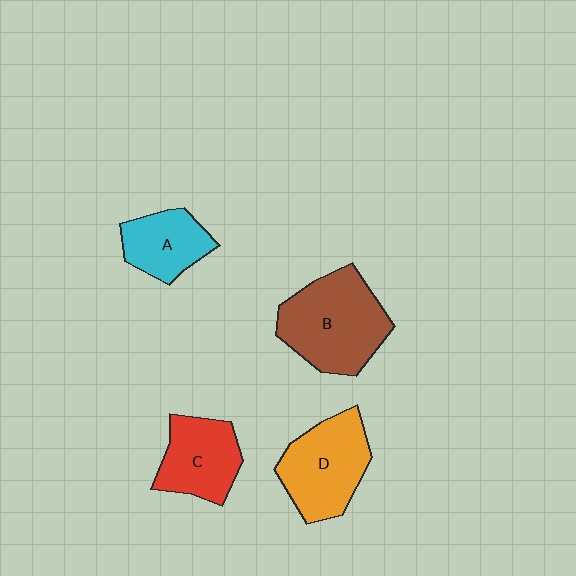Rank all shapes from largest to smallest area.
From largest to smallest: B (brown), D (orange), C (red), A (cyan).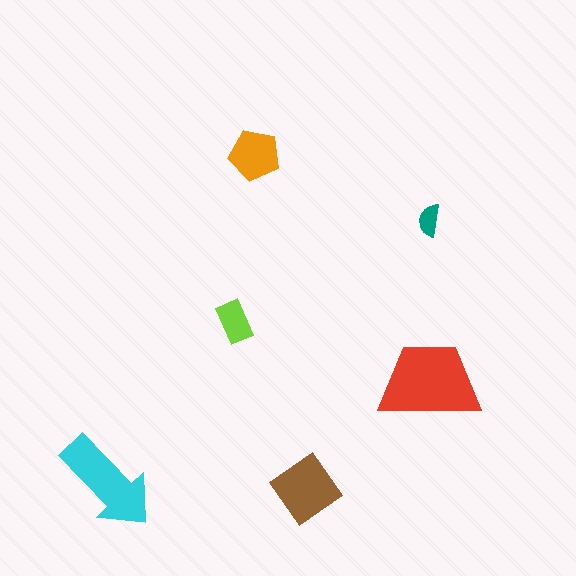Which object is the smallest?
The teal semicircle.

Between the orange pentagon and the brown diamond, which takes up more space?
The brown diamond.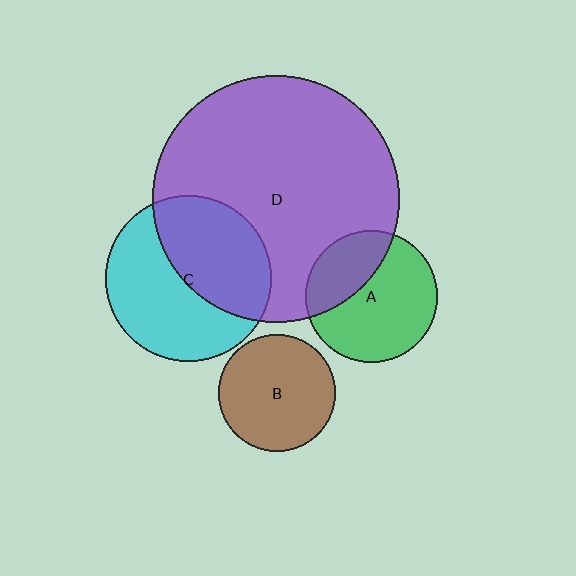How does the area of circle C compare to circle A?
Approximately 1.6 times.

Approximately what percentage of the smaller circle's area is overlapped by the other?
Approximately 35%.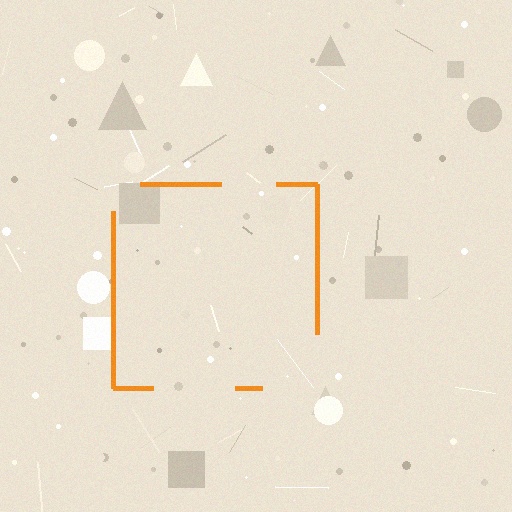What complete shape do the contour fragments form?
The contour fragments form a square.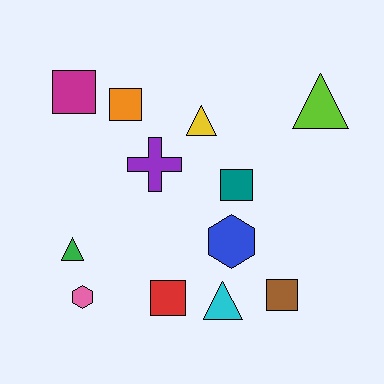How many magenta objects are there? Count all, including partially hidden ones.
There is 1 magenta object.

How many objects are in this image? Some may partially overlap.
There are 12 objects.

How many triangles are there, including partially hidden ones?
There are 4 triangles.